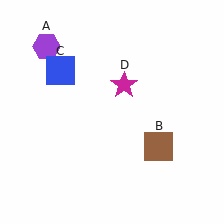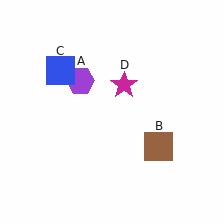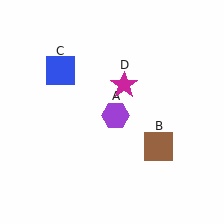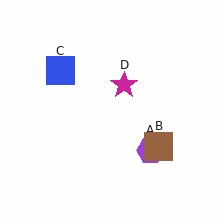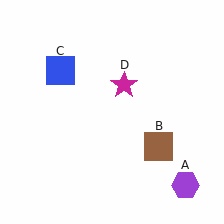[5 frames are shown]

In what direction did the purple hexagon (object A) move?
The purple hexagon (object A) moved down and to the right.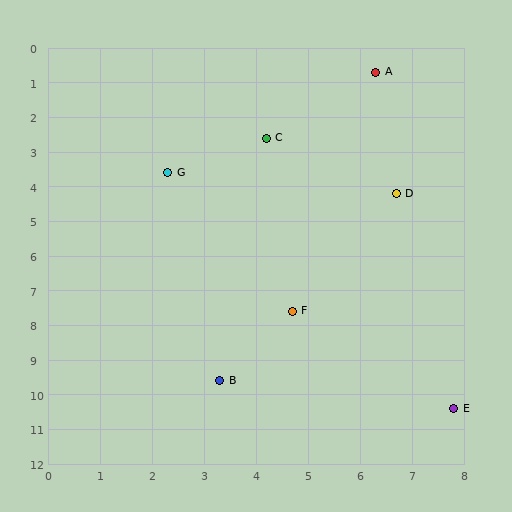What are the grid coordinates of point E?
Point E is at approximately (7.8, 10.4).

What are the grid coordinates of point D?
Point D is at approximately (6.7, 4.2).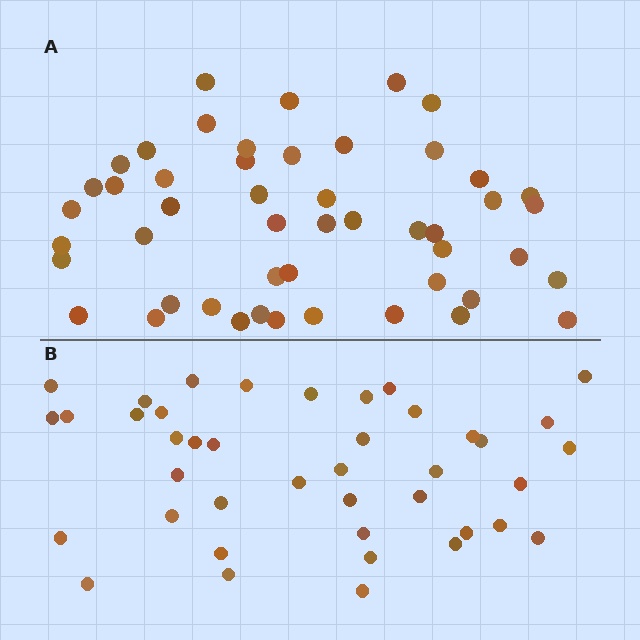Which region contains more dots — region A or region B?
Region A (the top region) has more dots.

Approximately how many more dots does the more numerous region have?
Region A has roughly 8 or so more dots than region B.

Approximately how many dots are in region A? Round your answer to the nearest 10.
About 50 dots. (The exact count is 49, which rounds to 50.)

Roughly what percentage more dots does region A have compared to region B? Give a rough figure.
About 20% more.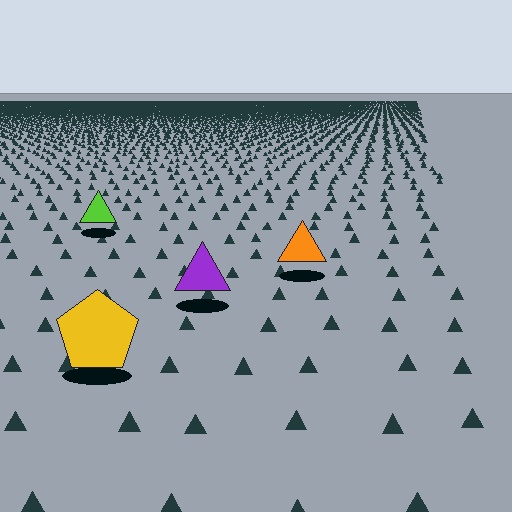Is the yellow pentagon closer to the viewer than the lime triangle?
Yes. The yellow pentagon is closer — you can tell from the texture gradient: the ground texture is coarser near it.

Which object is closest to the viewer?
The yellow pentagon is closest. The texture marks near it are larger and more spread out.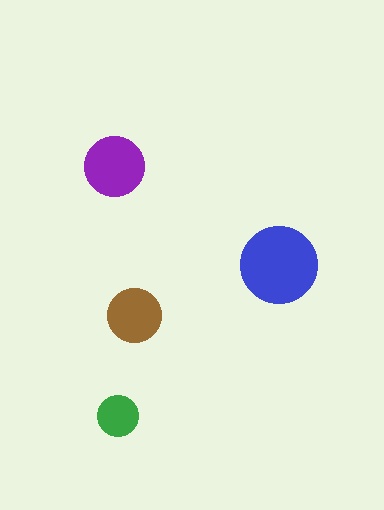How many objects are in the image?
There are 4 objects in the image.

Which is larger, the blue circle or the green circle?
The blue one.